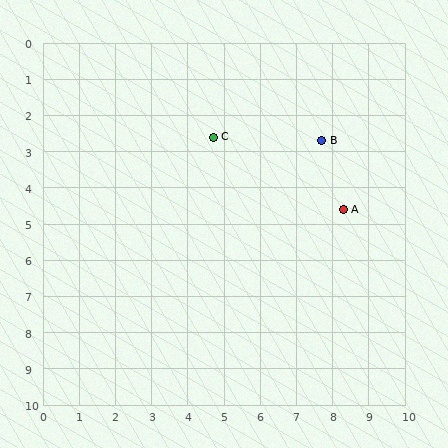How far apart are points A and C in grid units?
Points A and C are about 4.1 grid units apart.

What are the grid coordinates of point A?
Point A is at approximately (8.3, 4.6).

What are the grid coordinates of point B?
Point B is at approximately (7.7, 2.7).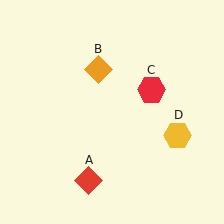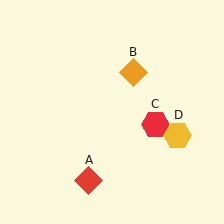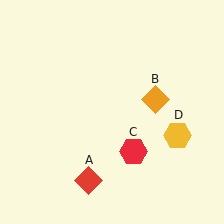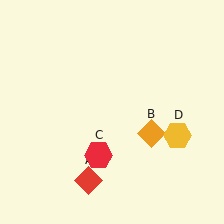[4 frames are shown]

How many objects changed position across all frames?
2 objects changed position: orange diamond (object B), red hexagon (object C).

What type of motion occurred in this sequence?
The orange diamond (object B), red hexagon (object C) rotated clockwise around the center of the scene.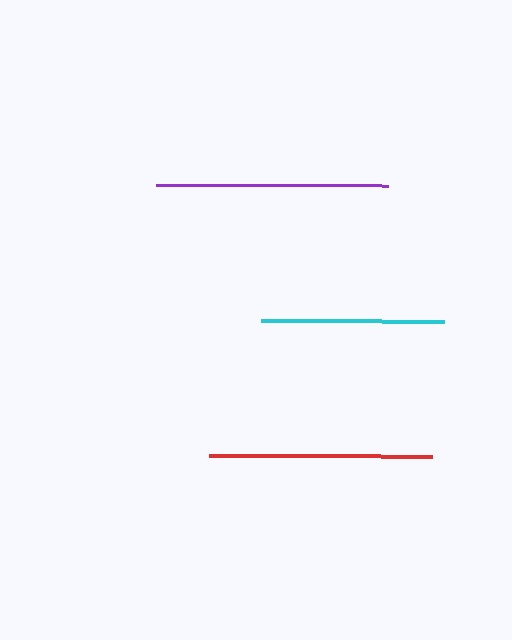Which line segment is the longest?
The purple line is the longest at approximately 232 pixels.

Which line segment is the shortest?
The cyan line is the shortest at approximately 183 pixels.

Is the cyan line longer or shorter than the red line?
The red line is longer than the cyan line.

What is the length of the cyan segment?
The cyan segment is approximately 183 pixels long.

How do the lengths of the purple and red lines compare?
The purple and red lines are approximately the same length.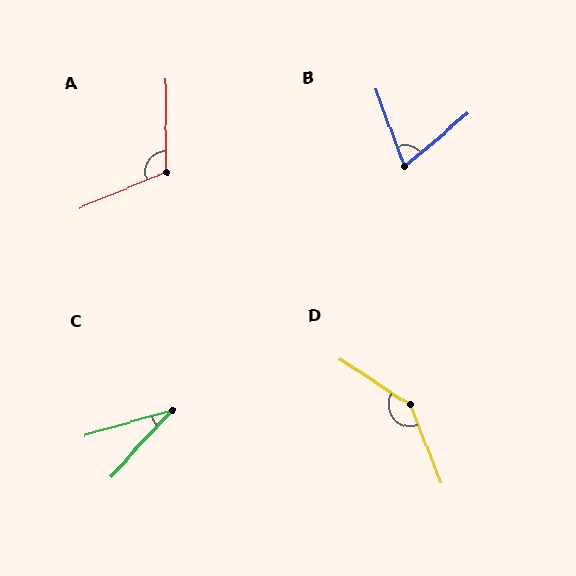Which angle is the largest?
D, at approximately 145 degrees.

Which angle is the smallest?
C, at approximately 32 degrees.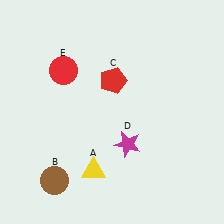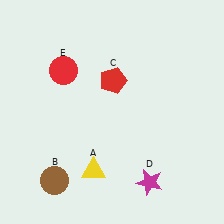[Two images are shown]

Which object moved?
The magenta star (D) moved down.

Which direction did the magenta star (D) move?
The magenta star (D) moved down.